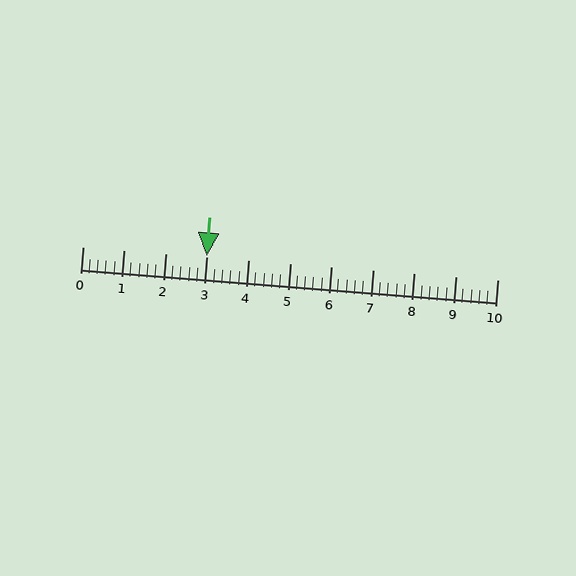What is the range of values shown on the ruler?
The ruler shows values from 0 to 10.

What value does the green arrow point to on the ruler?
The green arrow points to approximately 3.0.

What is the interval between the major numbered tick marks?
The major tick marks are spaced 1 units apart.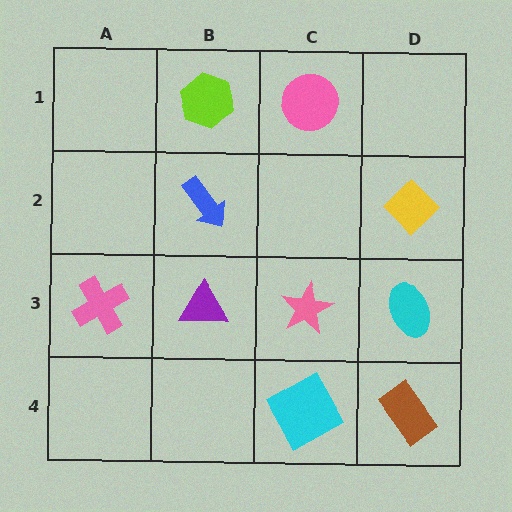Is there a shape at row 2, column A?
No, that cell is empty.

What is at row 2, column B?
A blue arrow.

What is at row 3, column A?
A pink cross.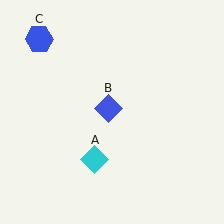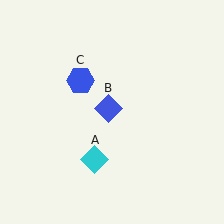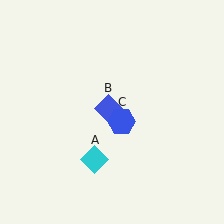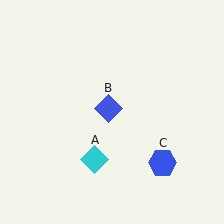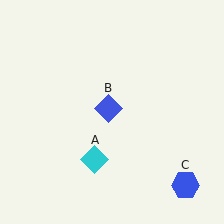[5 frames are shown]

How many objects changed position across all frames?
1 object changed position: blue hexagon (object C).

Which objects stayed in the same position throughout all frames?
Cyan diamond (object A) and blue diamond (object B) remained stationary.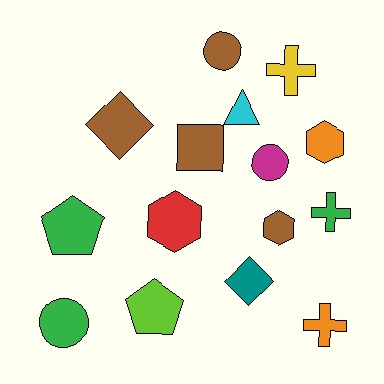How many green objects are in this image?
There are 3 green objects.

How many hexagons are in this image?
There are 3 hexagons.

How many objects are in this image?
There are 15 objects.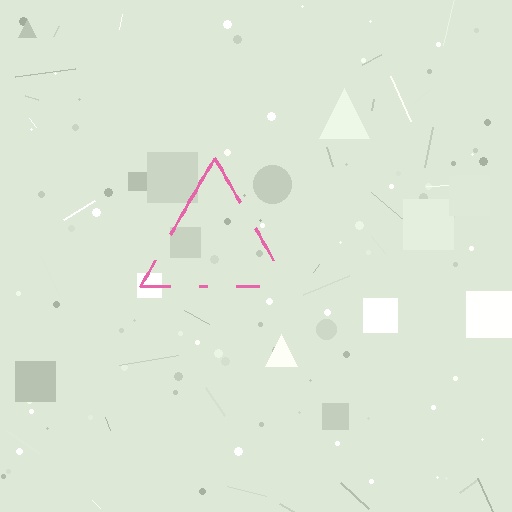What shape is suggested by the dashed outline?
The dashed outline suggests a triangle.